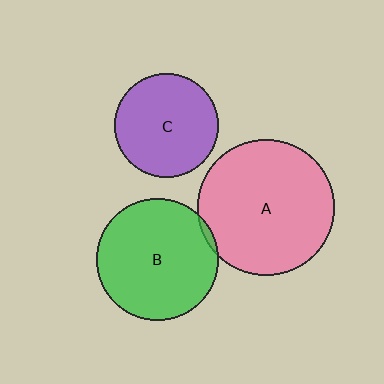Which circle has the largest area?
Circle A (pink).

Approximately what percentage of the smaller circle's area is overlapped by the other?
Approximately 5%.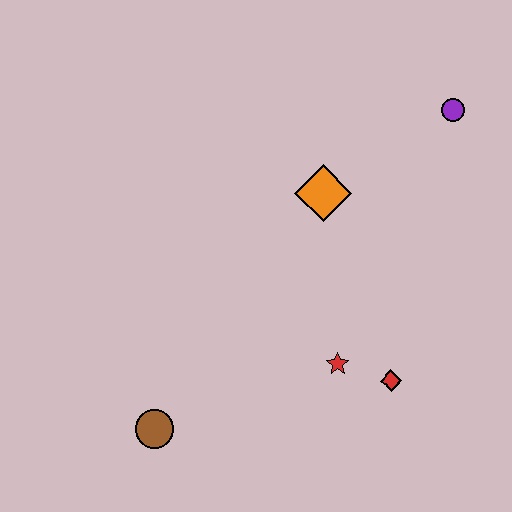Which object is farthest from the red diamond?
The purple circle is farthest from the red diamond.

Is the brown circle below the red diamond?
Yes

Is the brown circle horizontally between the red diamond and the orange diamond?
No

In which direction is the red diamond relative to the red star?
The red diamond is to the right of the red star.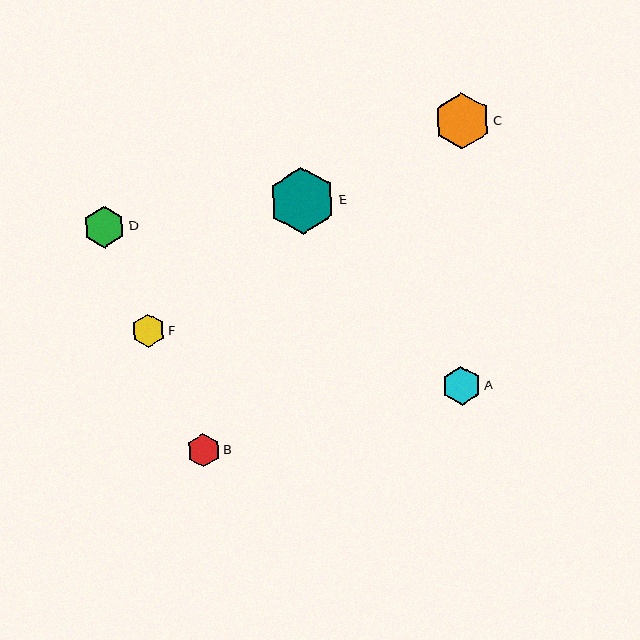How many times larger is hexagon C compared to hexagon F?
Hexagon C is approximately 1.7 times the size of hexagon F.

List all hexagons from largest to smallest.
From largest to smallest: E, C, D, A, B, F.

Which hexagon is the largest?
Hexagon E is the largest with a size of approximately 67 pixels.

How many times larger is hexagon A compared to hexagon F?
Hexagon A is approximately 1.2 times the size of hexagon F.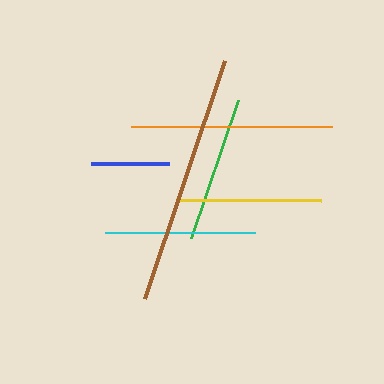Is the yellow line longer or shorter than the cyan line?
The cyan line is longer than the yellow line.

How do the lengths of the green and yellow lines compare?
The green and yellow lines are approximately the same length.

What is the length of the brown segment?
The brown segment is approximately 252 pixels long.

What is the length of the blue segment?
The blue segment is approximately 79 pixels long.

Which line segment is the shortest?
The blue line is the shortest at approximately 79 pixels.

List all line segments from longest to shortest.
From longest to shortest: brown, orange, cyan, green, yellow, blue.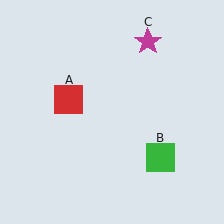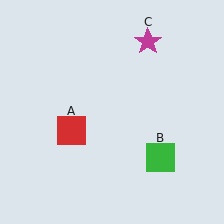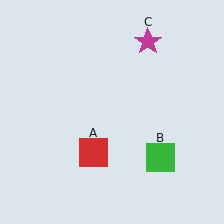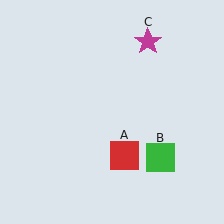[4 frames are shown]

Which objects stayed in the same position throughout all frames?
Green square (object B) and magenta star (object C) remained stationary.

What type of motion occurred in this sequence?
The red square (object A) rotated counterclockwise around the center of the scene.